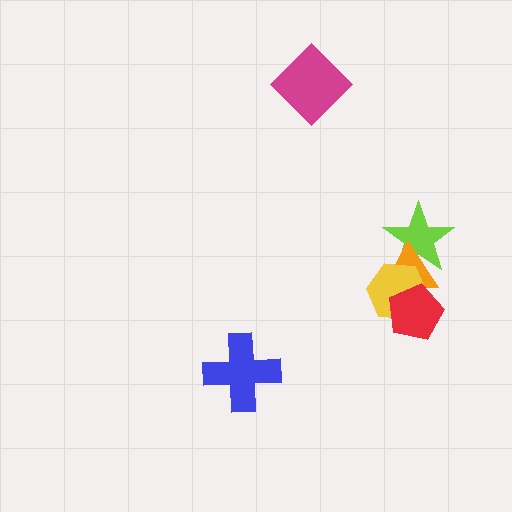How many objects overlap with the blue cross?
0 objects overlap with the blue cross.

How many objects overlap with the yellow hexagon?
3 objects overlap with the yellow hexagon.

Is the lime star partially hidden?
Yes, it is partially covered by another shape.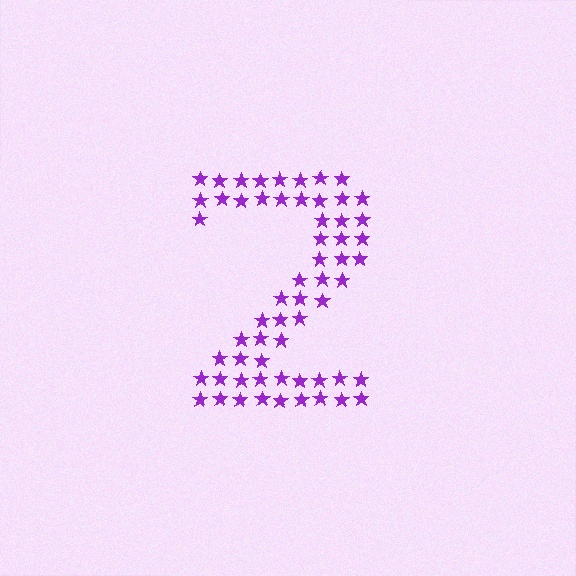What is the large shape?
The large shape is the digit 2.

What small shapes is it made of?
It is made of small stars.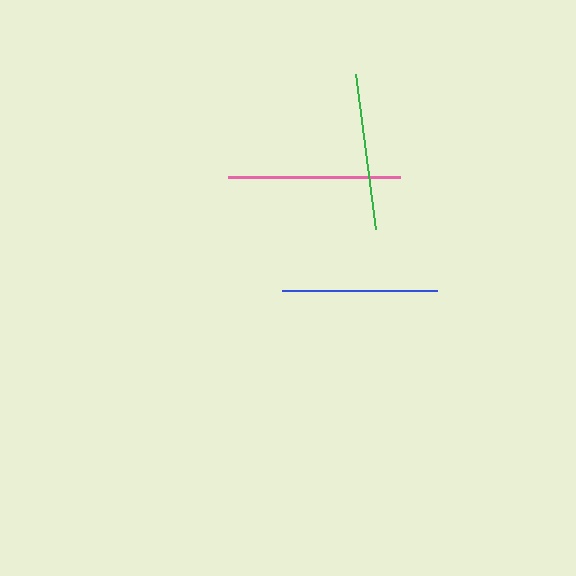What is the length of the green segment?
The green segment is approximately 156 pixels long.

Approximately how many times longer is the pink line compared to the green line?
The pink line is approximately 1.1 times the length of the green line.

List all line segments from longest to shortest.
From longest to shortest: pink, green, blue.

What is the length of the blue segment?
The blue segment is approximately 155 pixels long.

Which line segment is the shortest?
The blue line is the shortest at approximately 155 pixels.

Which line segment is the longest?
The pink line is the longest at approximately 173 pixels.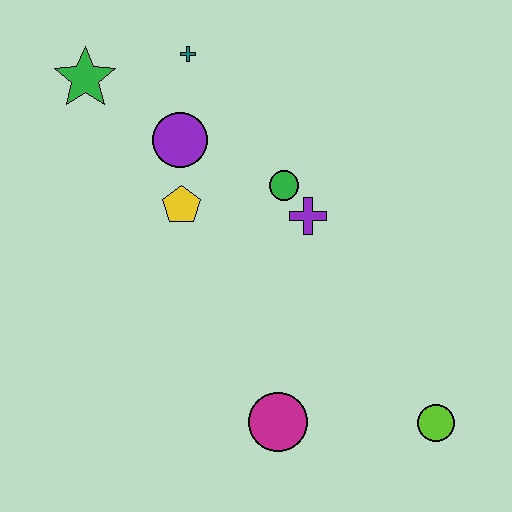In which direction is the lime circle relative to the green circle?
The lime circle is below the green circle.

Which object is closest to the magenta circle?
The lime circle is closest to the magenta circle.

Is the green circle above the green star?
No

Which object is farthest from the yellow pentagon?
The lime circle is farthest from the yellow pentagon.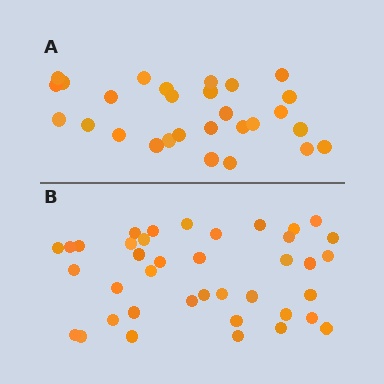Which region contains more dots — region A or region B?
Region B (the bottom region) has more dots.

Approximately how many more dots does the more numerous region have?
Region B has roughly 12 or so more dots than region A.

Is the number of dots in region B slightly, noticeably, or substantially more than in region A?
Region B has noticeably more, but not dramatically so. The ratio is roughly 1.4 to 1.